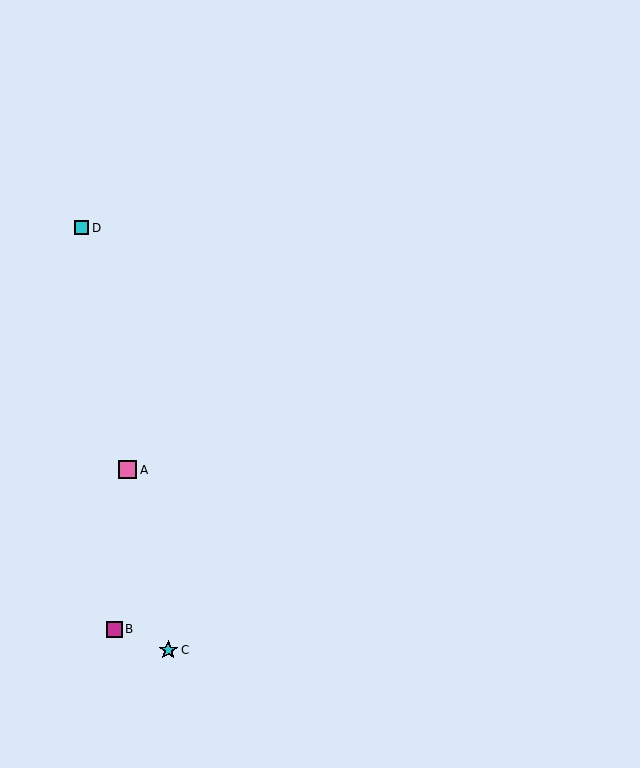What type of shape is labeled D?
Shape D is a cyan square.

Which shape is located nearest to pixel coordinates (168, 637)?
The cyan star (labeled C) at (168, 650) is nearest to that location.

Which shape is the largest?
The cyan star (labeled C) is the largest.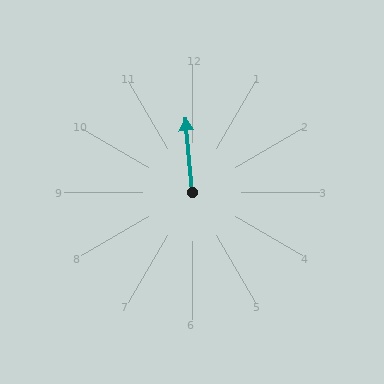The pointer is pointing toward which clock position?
Roughly 12 o'clock.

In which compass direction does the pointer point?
North.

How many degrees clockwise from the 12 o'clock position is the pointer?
Approximately 355 degrees.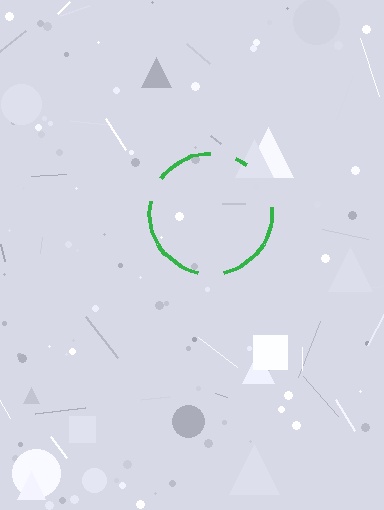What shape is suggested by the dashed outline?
The dashed outline suggests a circle.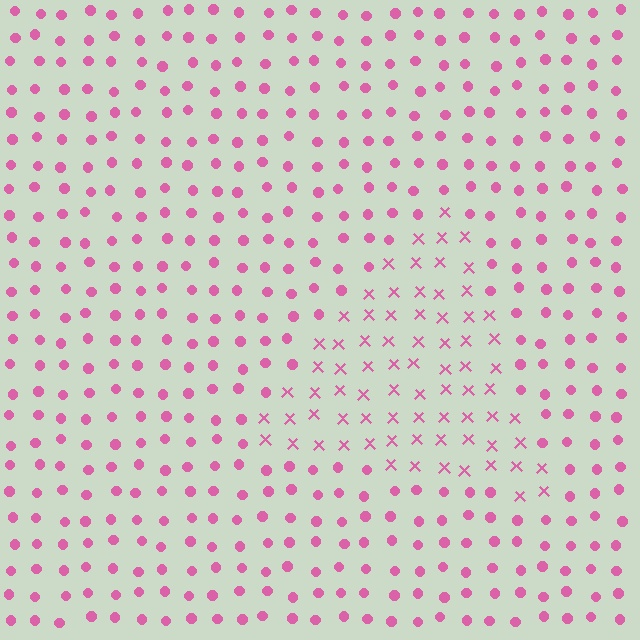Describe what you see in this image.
The image is filled with small pink elements arranged in a uniform grid. A triangle-shaped region contains X marks, while the surrounding area contains circles. The boundary is defined purely by the change in element shape.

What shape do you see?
I see a triangle.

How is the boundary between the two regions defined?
The boundary is defined by a change in element shape: X marks inside vs. circles outside. All elements share the same color and spacing.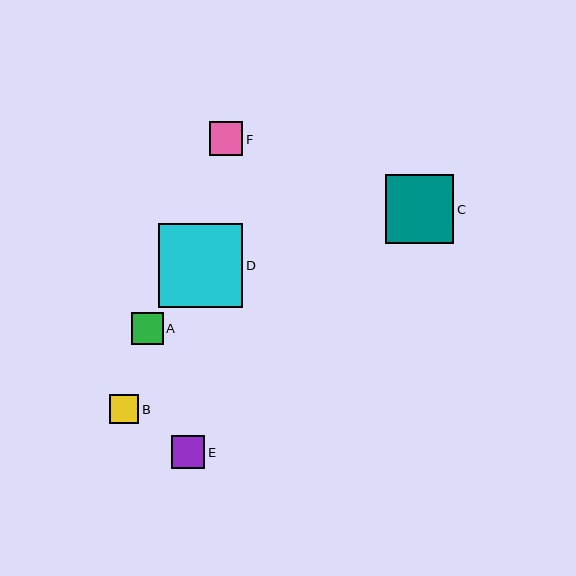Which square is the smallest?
Square B is the smallest with a size of approximately 29 pixels.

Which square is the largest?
Square D is the largest with a size of approximately 84 pixels.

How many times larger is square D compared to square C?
Square D is approximately 1.2 times the size of square C.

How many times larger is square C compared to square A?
Square C is approximately 2.1 times the size of square A.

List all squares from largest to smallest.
From largest to smallest: D, C, F, E, A, B.